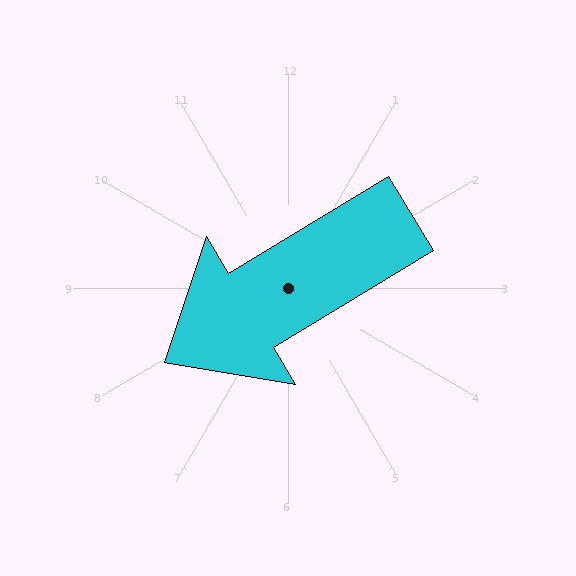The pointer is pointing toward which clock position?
Roughly 8 o'clock.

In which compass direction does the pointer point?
Southwest.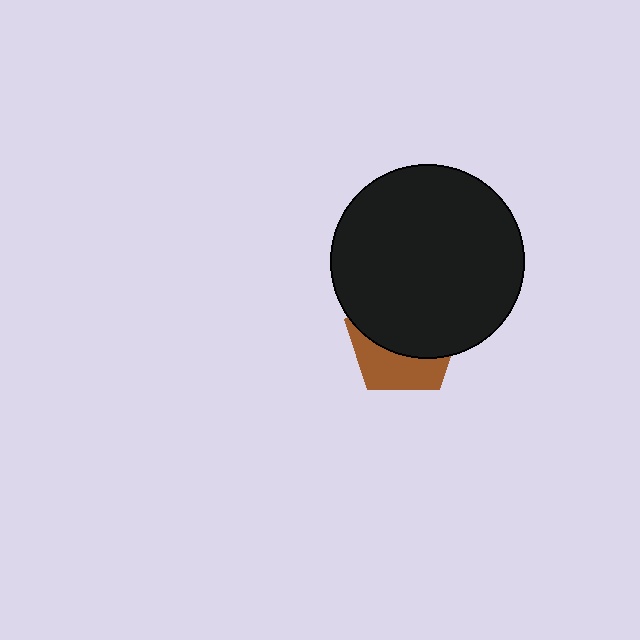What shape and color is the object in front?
The object in front is a black circle.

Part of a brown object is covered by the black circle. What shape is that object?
It is a pentagon.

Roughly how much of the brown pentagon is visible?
A small part of it is visible (roughly 37%).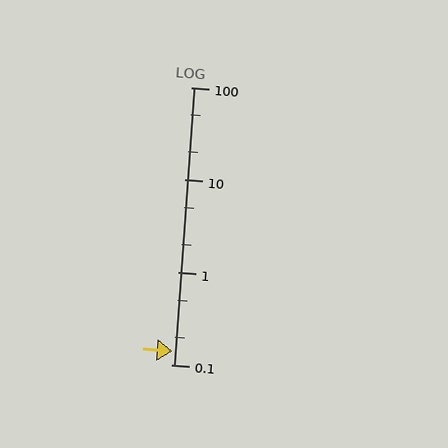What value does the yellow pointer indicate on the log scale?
The pointer indicates approximately 0.14.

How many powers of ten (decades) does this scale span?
The scale spans 3 decades, from 0.1 to 100.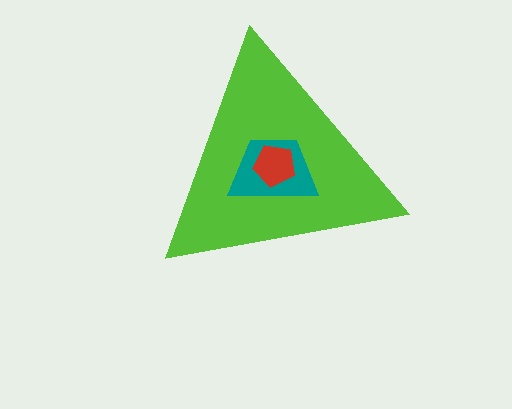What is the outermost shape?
The lime triangle.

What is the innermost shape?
The red pentagon.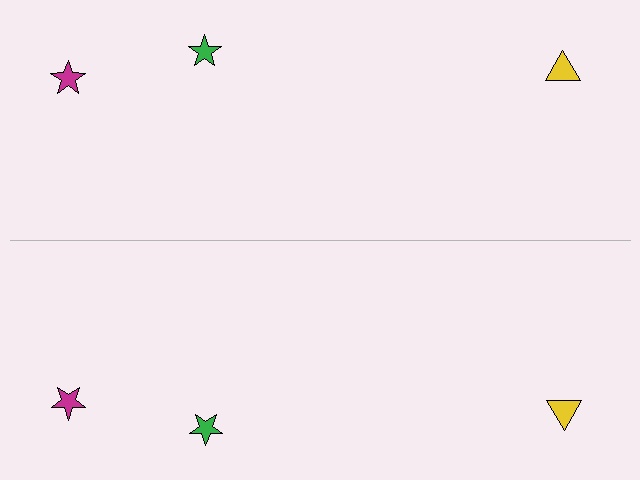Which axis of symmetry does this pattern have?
The pattern has a horizontal axis of symmetry running through the center of the image.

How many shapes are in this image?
There are 6 shapes in this image.